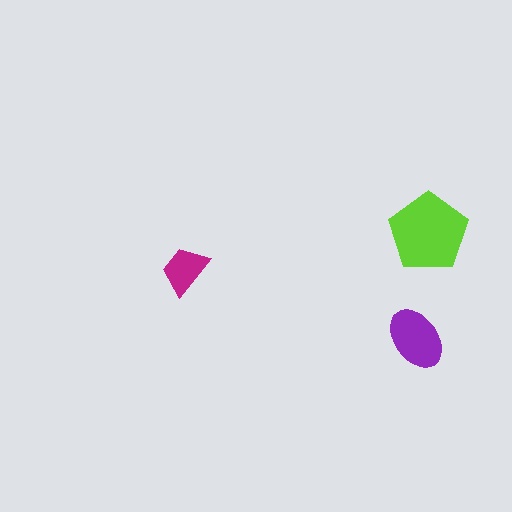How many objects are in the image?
There are 3 objects in the image.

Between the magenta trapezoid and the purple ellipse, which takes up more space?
The purple ellipse.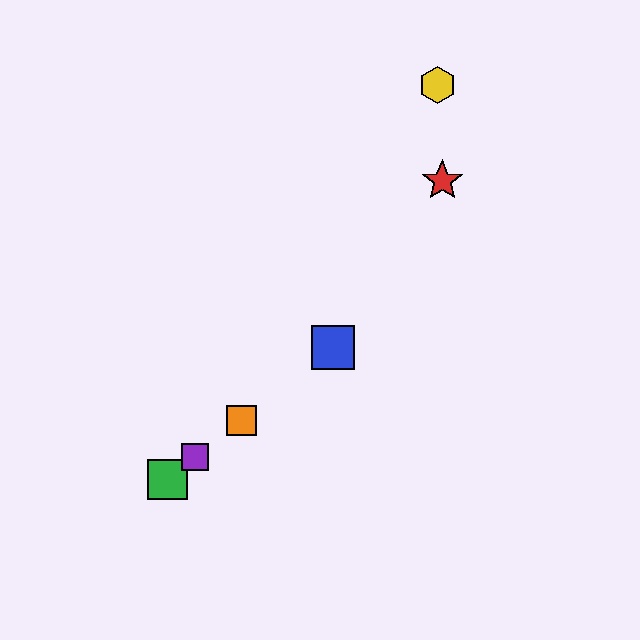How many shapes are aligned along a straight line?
4 shapes (the blue square, the green square, the purple square, the orange square) are aligned along a straight line.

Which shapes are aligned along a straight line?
The blue square, the green square, the purple square, the orange square are aligned along a straight line.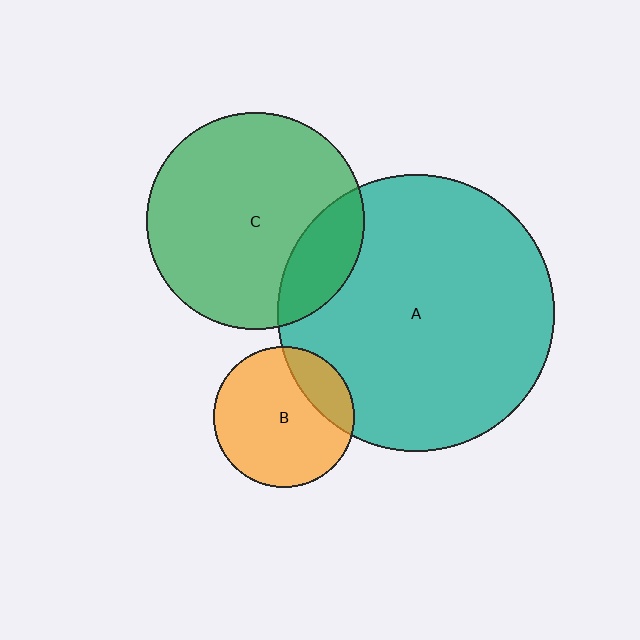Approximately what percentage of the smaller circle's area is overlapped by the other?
Approximately 20%.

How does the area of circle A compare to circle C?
Approximately 1.6 times.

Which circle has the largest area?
Circle A (teal).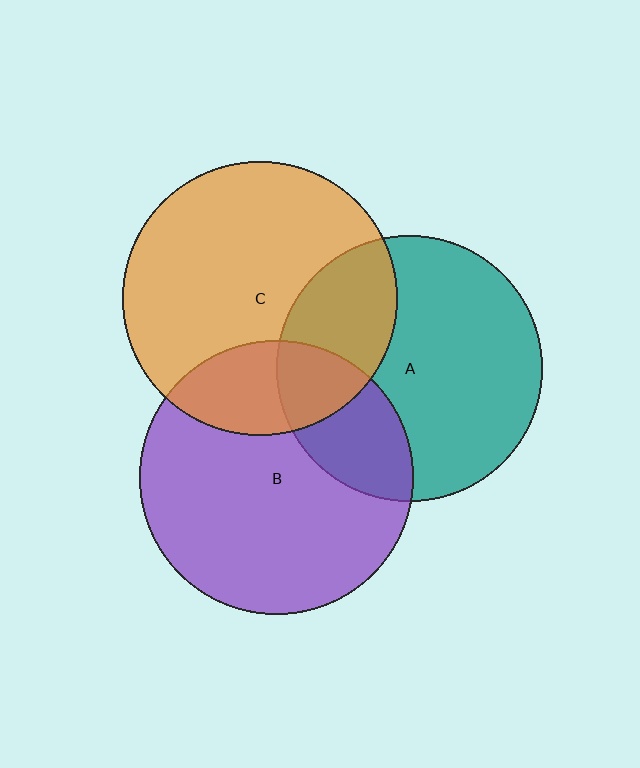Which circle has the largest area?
Circle C (orange).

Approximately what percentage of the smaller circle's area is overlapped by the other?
Approximately 25%.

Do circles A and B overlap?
Yes.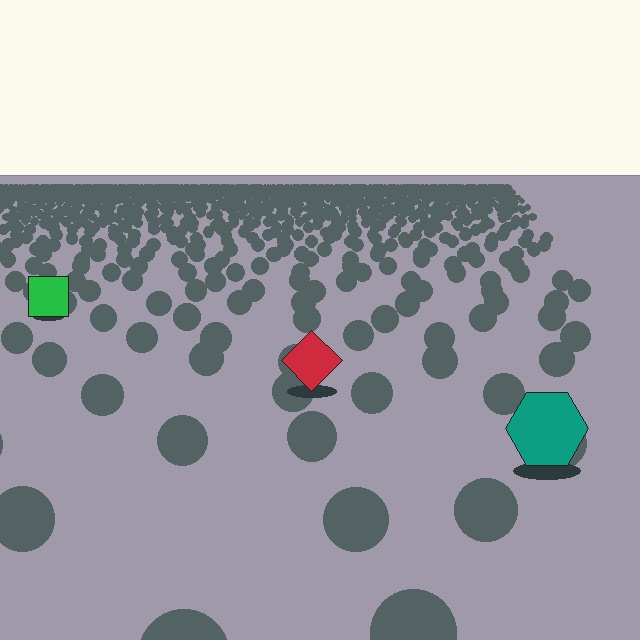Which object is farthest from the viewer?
The green square is farthest from the viewer. It appears smaller and the ground texture around it is denser.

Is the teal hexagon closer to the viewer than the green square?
Yes. The teal hexagon is closer — you can tell from the texture gradient: the ground texture is coarser near it.